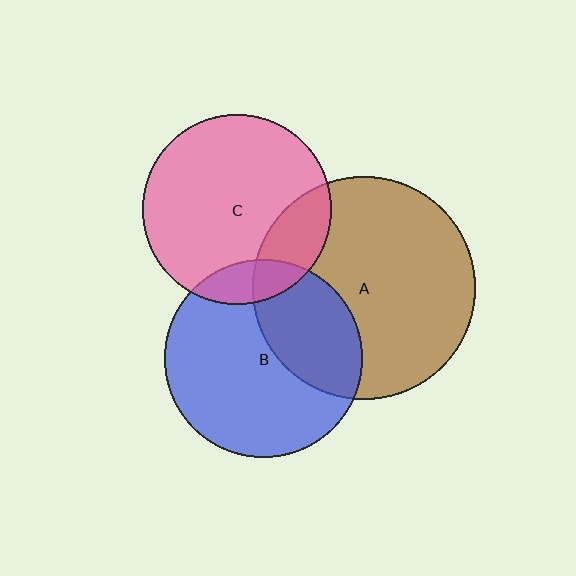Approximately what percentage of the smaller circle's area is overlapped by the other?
Approximately 10%.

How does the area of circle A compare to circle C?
Approximately 1.4 times.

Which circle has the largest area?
Circle A (brown).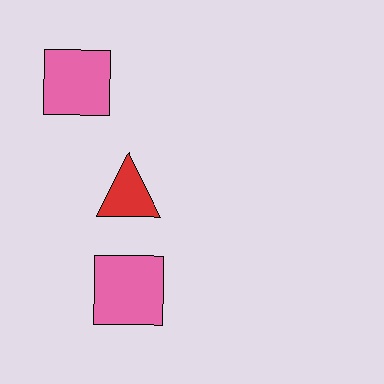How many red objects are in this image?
There is 1 red object.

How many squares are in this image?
There are 2 squares.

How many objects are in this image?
There are 3 objects.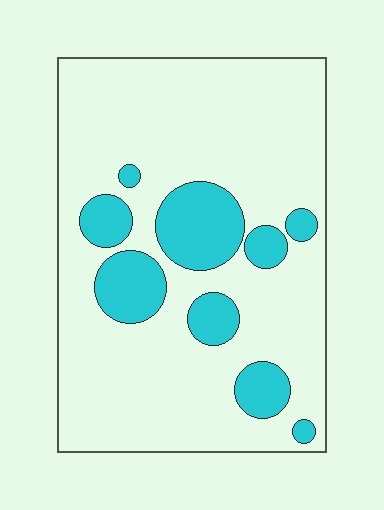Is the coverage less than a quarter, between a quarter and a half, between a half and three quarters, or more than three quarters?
Less than a quarter.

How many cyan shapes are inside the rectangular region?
9.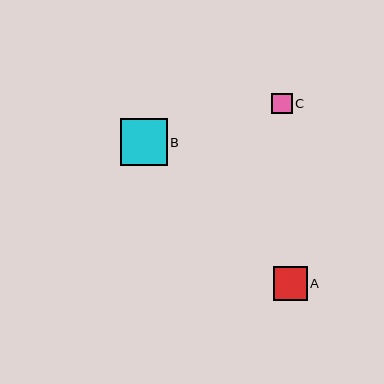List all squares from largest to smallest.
From largest to smallest: B, A, C.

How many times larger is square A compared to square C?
Square A is approximately 1.7 times the size of square C.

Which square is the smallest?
Square C is the smallest with a size of approximately 20 pixels.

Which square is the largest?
Square B is the largest with a size of approximately 47 pixels.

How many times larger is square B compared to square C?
Square B is approximately 2.3 times the size of square C.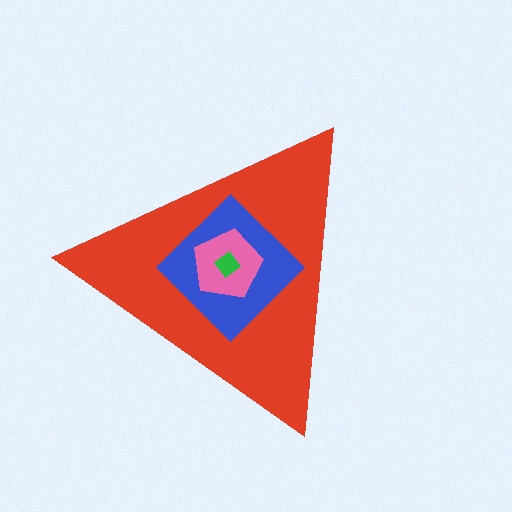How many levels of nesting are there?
4.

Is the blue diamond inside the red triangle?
Yes.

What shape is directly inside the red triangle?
The blue diamond.